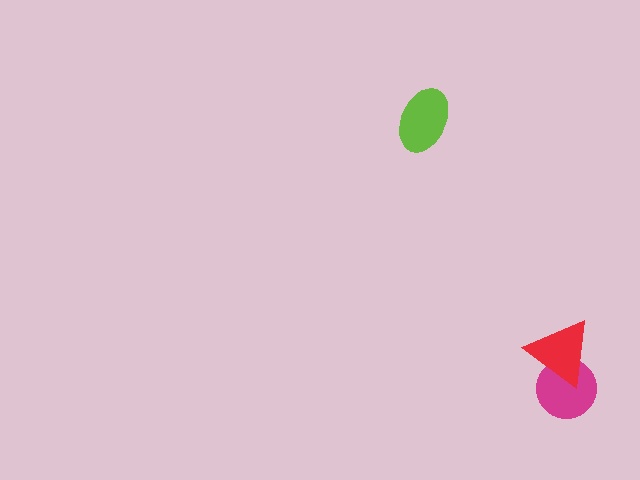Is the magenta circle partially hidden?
Yes, it is partially covered by another shape.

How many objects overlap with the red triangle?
1 object overlaps with the red triangle.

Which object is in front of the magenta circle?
The red triangle is in front of the magenta circle.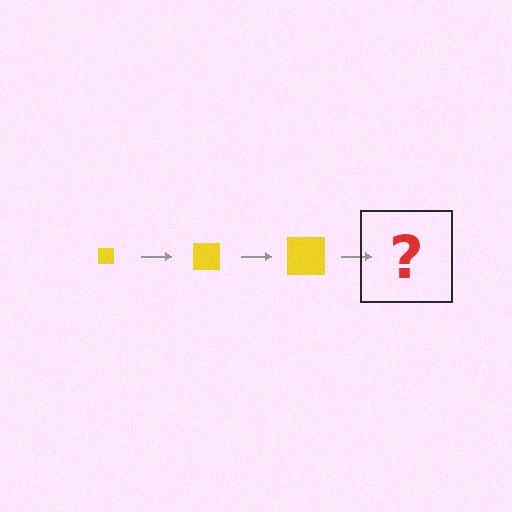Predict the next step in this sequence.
The next step is a yellow square, larger than the previous one.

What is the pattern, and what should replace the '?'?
The pattern is that the square gets progressively larger each step. The '?' should be a yellow square, larger than the previous one.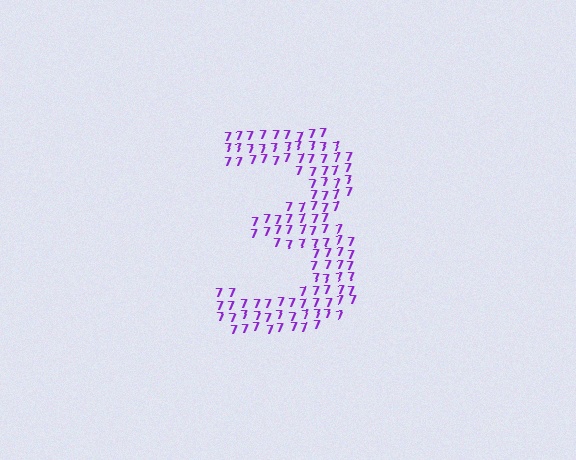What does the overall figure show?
The overall figure shows the digit 3.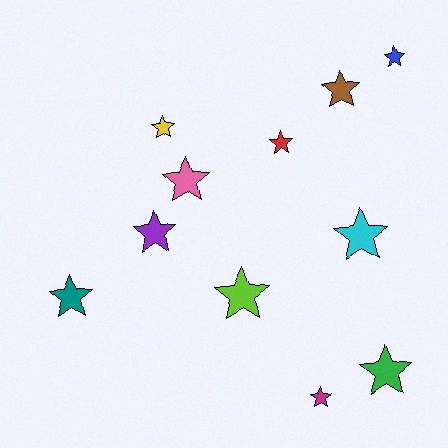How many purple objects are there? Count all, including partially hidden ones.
There is 1 purple object.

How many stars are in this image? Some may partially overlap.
There are 11 stars.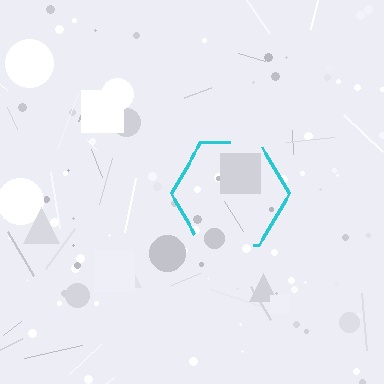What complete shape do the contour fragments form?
The contour fragments form a hexagon.